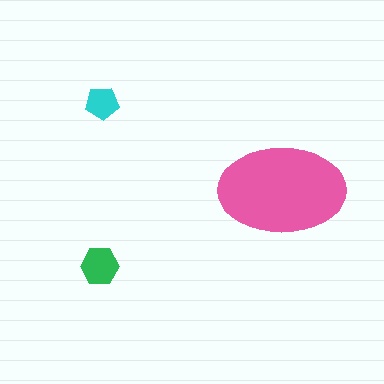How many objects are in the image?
There are 3 objects in the image.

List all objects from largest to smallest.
The pink ellipse, the green hexagon, the cyan pentagon.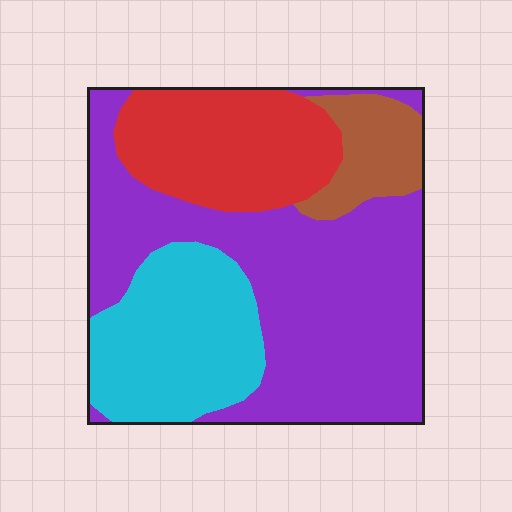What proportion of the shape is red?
Red takes up about one fifth (1/5) of the shape.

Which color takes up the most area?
Purple, at roughly 50%.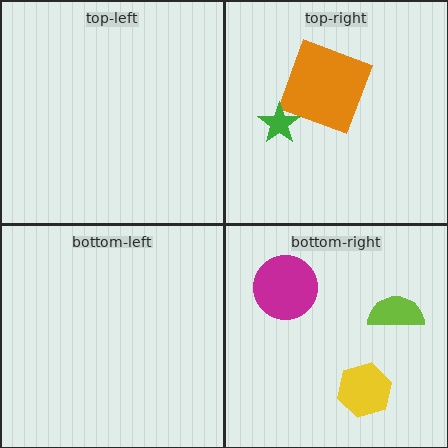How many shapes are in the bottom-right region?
3.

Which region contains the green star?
The top-right region.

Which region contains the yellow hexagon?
The bottom-right region.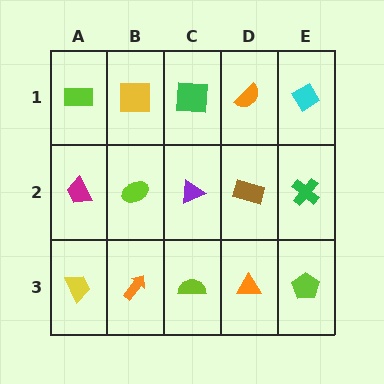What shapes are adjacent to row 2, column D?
An orange semicircle (row 1, column D), an orange triangle (row 3, column D), a purple triangle (row 2, column C), a green cross (row 2, column E).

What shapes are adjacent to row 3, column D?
A brown rectangle (row 2, column D), a lime semicircle (row 3, column C), a lime pentagon (row 3, column E).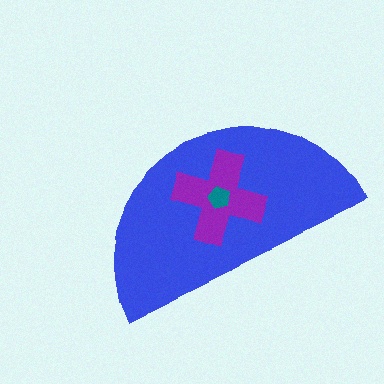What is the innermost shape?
The teal pentagon.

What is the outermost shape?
The blue semicircle.